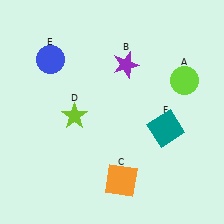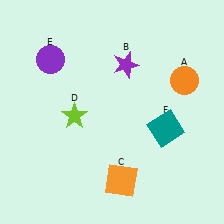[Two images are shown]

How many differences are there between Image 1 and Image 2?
There are 2 differences between the two images.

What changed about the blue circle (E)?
In Image 1, E is blue. In Image 2, it changed to purple.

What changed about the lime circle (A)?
In Image 1, A is lime. In Image 2, it changed to orange.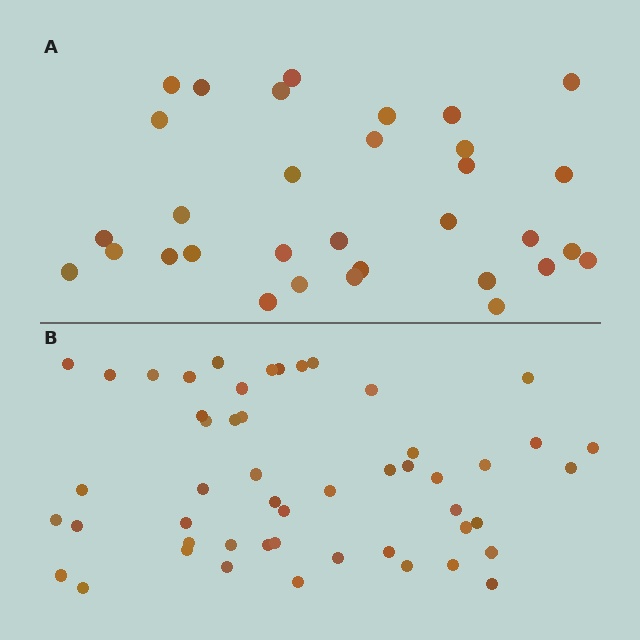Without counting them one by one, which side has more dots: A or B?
Region B (the bottom region) has more dots.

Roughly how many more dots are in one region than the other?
Region B has approximately 20 more dots than region A.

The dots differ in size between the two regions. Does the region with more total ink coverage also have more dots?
No. Region A has more total ink coverage because its dots are larger, but region B actually contains more individual dots. Total area can be misleading — the number of items is what matters here.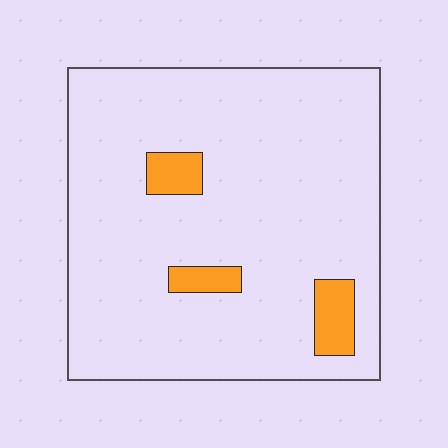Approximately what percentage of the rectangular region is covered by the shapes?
Approximately 10%.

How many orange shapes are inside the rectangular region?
3.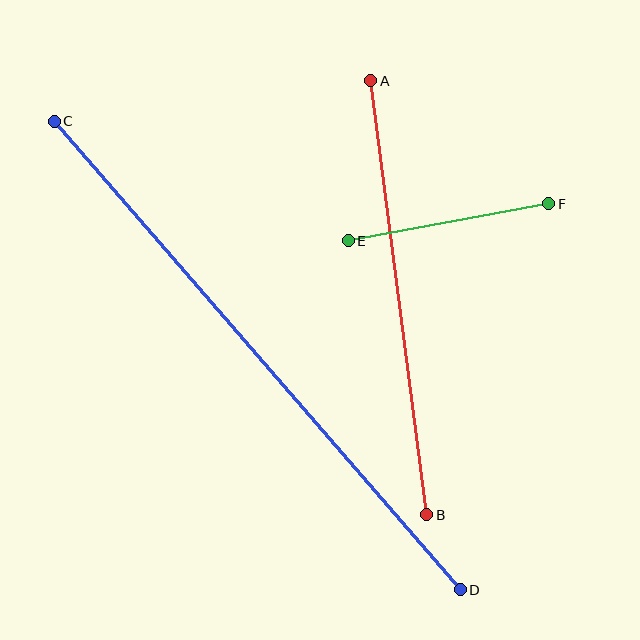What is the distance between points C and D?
The distance is approximately 620 pixels.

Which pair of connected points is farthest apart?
Points C and D are farthest apart.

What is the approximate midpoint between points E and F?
The midpoint is at approximately (448, 222) pixels.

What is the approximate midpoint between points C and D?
The midpoint is at approximately (257, 356) pixels.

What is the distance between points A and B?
The distance is approximately 437 pixels.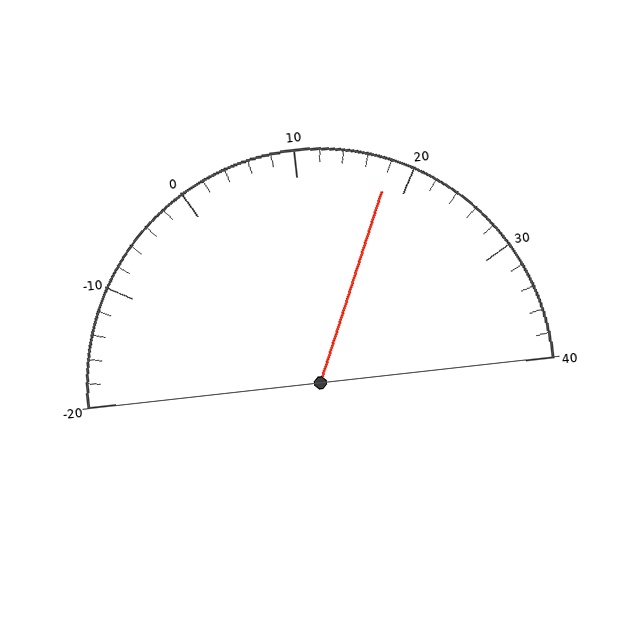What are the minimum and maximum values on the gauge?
The gauge ranges from -20 to 40.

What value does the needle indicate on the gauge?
The needle indicates approximately 18.